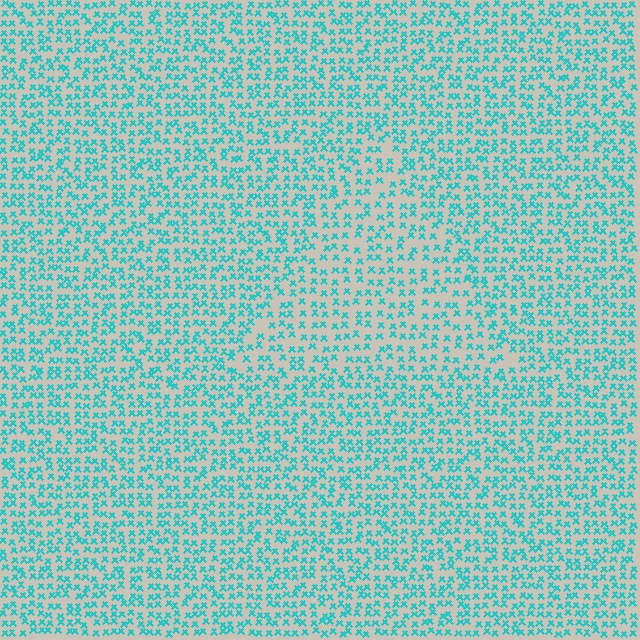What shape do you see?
I see a triangle.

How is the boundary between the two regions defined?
The boundary is defined by a change in element density (approximately 1.5x ratio). All elements are the same color, size, and shape.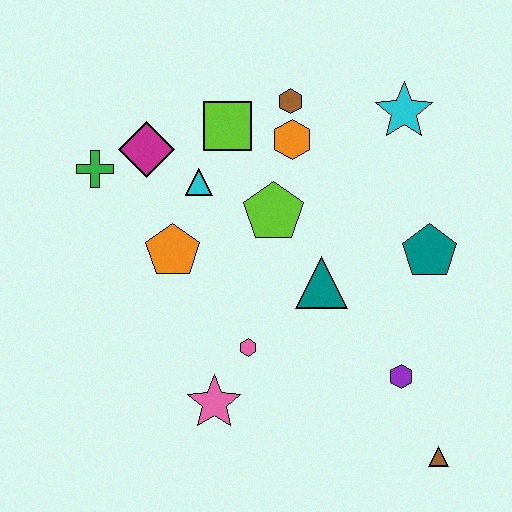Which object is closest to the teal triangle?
The lime pentagon is closest to the teal triangle.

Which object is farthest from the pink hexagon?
The cyan star is farthest from the pink hexagon.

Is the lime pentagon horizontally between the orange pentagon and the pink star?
No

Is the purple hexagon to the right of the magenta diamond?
Yes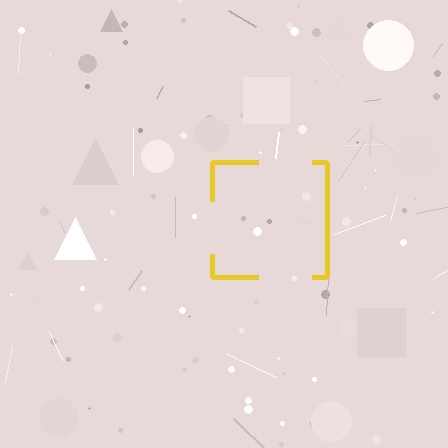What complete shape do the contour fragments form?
The contour fragments form a square.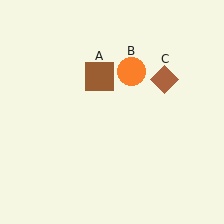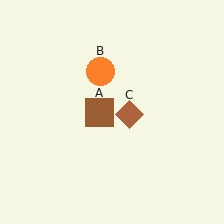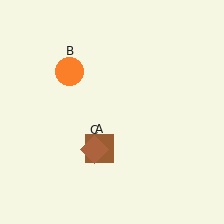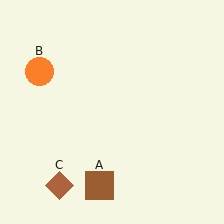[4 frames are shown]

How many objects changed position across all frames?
3 objects changed position: brown square (object A), orange circle (object B), brown diamond (object C).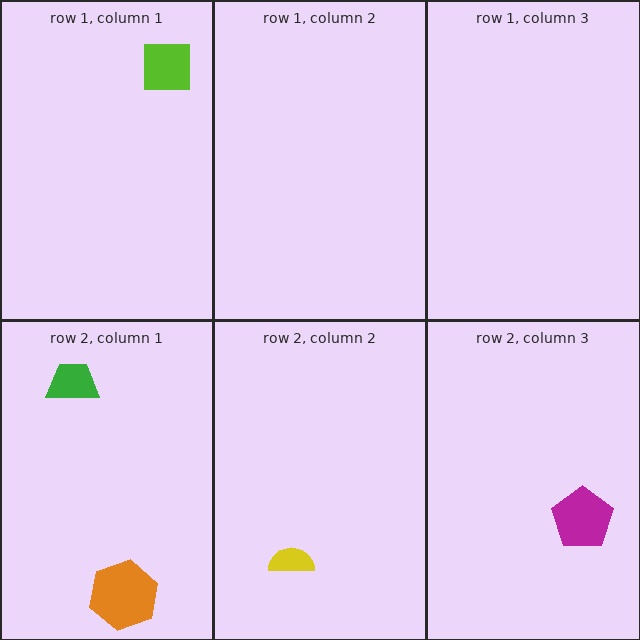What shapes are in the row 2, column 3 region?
The magenta pentagon.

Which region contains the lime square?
The row 1, column 1 region.